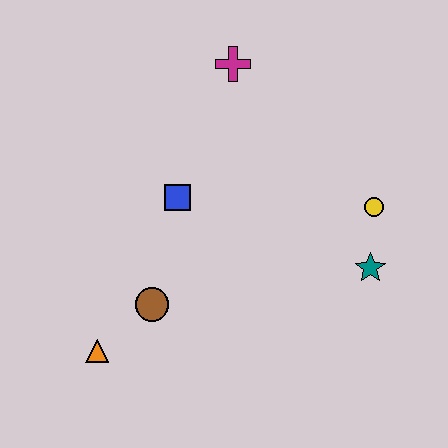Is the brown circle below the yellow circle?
Yes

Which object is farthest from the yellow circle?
The orange triangle is farthest from the yellow circle.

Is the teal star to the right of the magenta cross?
Yes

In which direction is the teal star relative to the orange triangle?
The teal star is to the right of the orange triangle.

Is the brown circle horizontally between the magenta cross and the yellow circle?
No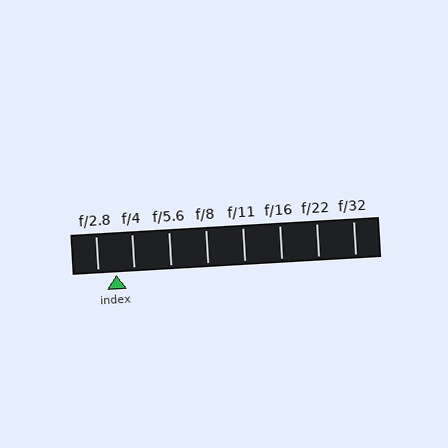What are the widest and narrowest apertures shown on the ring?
The widest aperture shown is f/2.8 and the narrowest is f/32.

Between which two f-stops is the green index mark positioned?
The index mark is between f/2.8 and f/4.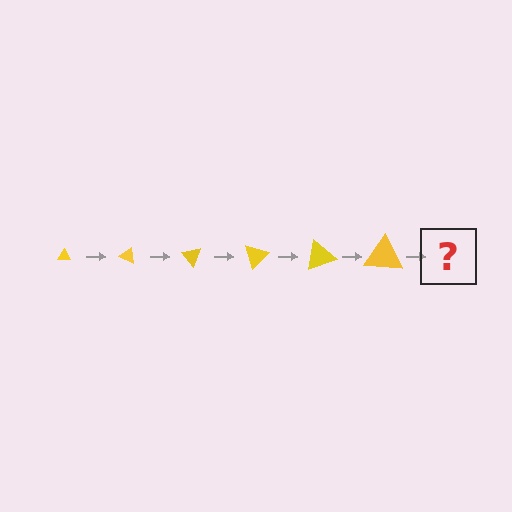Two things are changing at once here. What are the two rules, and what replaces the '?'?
The two rules are that the triangle grows larger each step and it rotates 25 degrees each step. The '?' should be a triangle, larger than the previous one and rotated 150 degrees from the start.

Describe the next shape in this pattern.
It should be a triangle, larger than the previous one and rotated 150 degrees from the start.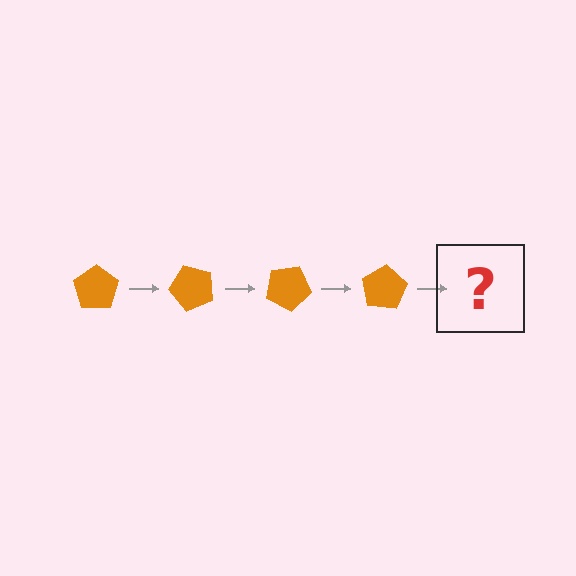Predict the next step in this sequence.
The next step is an orange pentagon rotated 200 degrees.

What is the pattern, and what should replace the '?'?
The pattern is that the pentagon rotates 50 degrees each step. The '?' should be an orange pentagon rotated 200 degrees.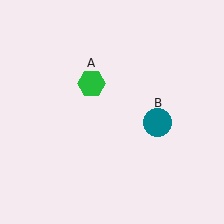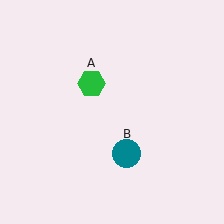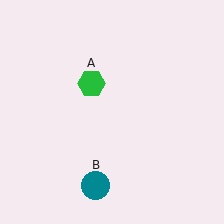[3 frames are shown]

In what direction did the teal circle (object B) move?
The teal circle (object B) moved down and to the left.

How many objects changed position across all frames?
1 object changed position: teal circle (object B).